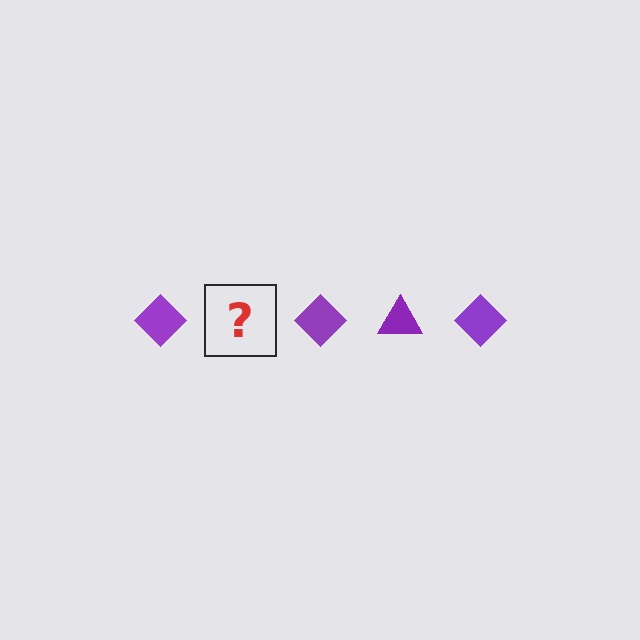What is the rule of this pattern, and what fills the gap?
The rule is that the pattern cycles through diamond, triangle shapes in purple. The gap should be filled with a purple triangle.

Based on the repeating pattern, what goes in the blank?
The blank should be a purple triangle.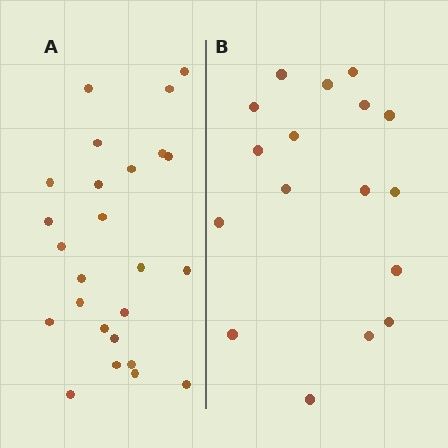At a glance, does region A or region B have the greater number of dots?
Region A (the left region) has more dots.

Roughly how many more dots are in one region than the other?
Region A has roughly 8 or so more dots than region B.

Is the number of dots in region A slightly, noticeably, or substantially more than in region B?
Region A has substantially more. The ratio is roughly 1.5 to 1.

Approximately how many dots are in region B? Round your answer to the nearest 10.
About 20 dots. (The exact count is 17, which rounds to 20.)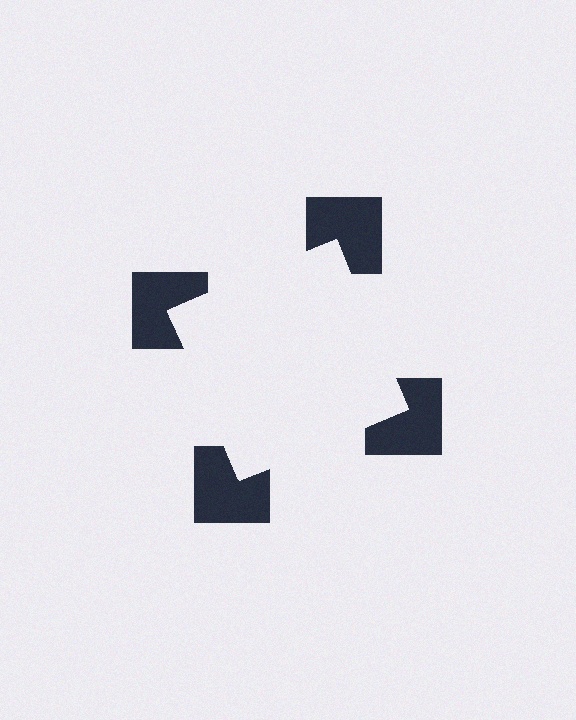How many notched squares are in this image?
There are 4 — one at each vertex of the illusory square.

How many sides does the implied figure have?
4 sides.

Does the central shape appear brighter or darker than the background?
It typically appears slightly brighter than the background, even though no actual brightness change is drawn.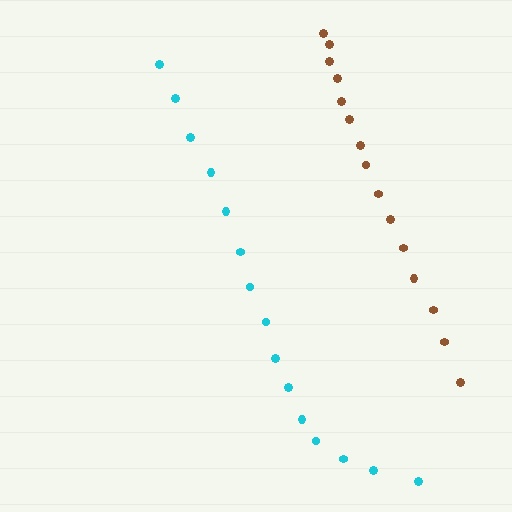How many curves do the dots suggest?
There are 2 distinct paths.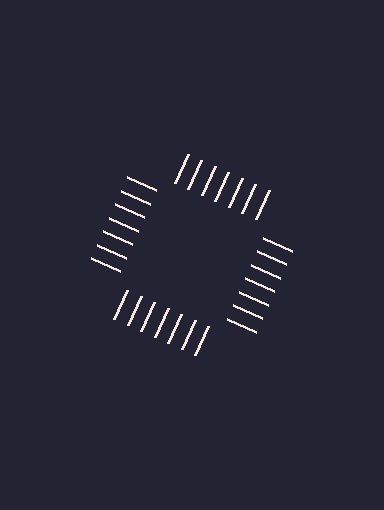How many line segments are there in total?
28 — 7 along each of the 4 edges.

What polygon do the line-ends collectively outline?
An illusory square — the line segments terminate on its edges but no continuous stroke is drawn.